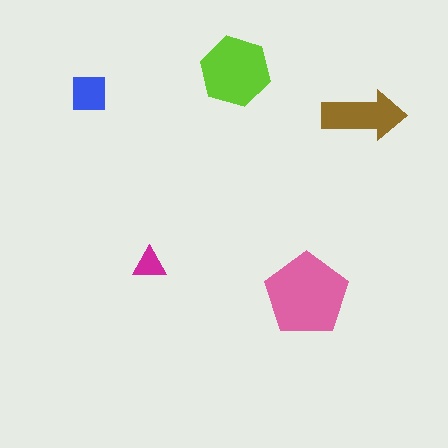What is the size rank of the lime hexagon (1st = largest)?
2nd.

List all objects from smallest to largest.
The magenta triangle, the blue square, the brown arrow, the lime hexagon, the pink pentagon.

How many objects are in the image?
There are 5 objects in the image.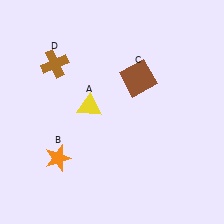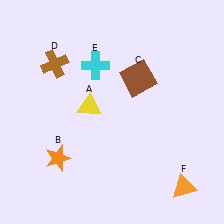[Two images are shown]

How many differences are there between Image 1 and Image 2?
There are 2 differences between the two images.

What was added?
A cyan cross (E), an orange triangle (F) were added in Image 2.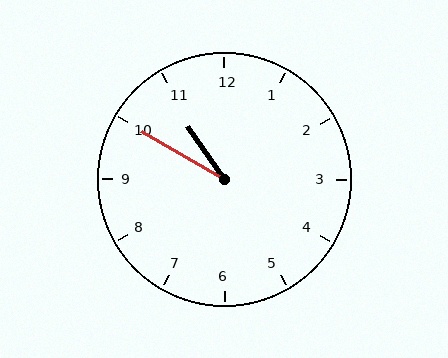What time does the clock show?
10:50.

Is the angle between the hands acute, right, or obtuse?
It is acute.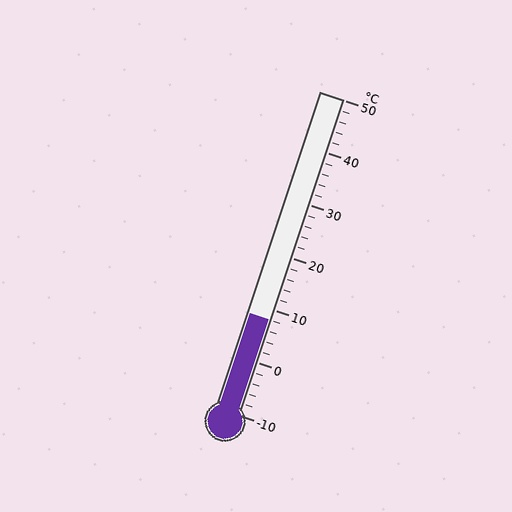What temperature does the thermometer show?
The thermometer shows approximately 8°C.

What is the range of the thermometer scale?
The thermometer scale ranges from -10°C to 50°C.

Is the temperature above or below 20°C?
The temperature is below 20°C.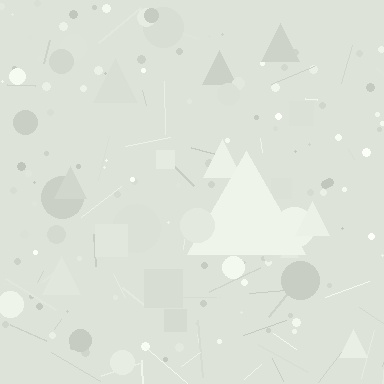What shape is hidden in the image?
A triangle is hidden in the image.